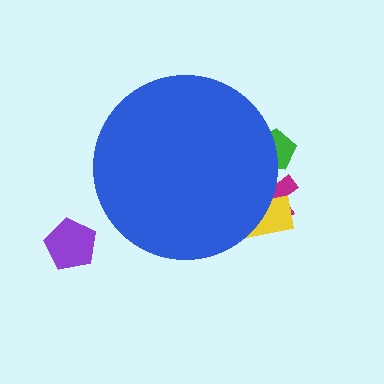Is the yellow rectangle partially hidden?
Yes, the yellow rectangle is partially hidden behind the blue circle.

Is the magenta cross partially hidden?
Yes, the magenta cross is partially hidden behind the blue circle.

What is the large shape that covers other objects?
A blue circle.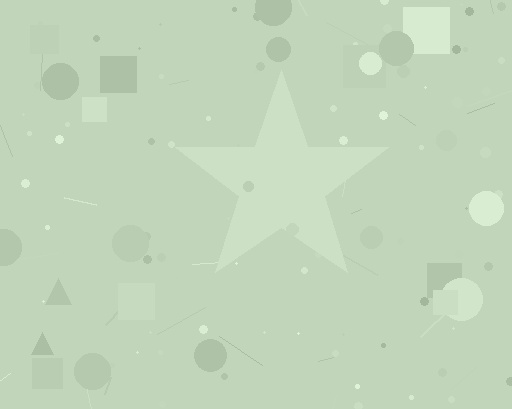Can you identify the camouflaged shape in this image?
The camouflaged shape is a star.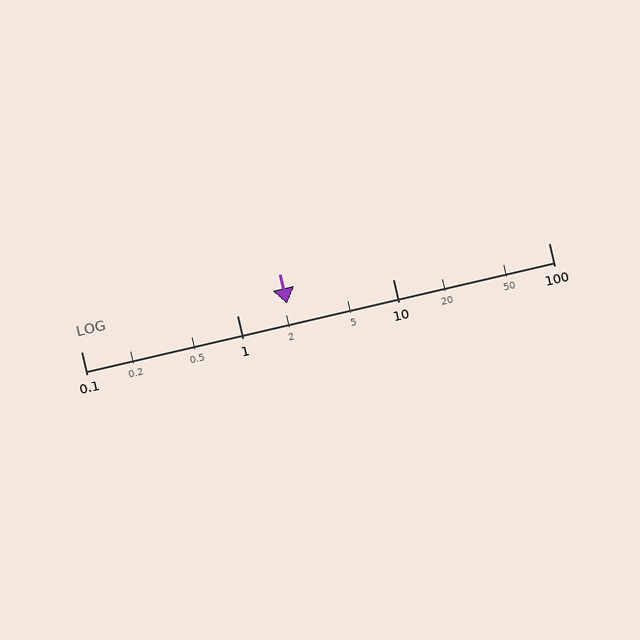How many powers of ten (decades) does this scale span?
The scale spans 3 decades, from 0.1 to 100.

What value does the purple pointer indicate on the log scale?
The pointer indicates approximately 2.1.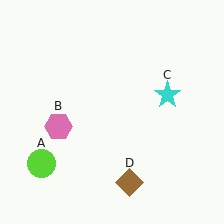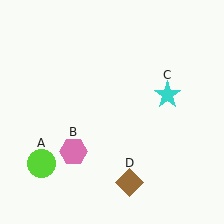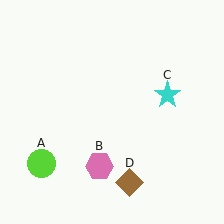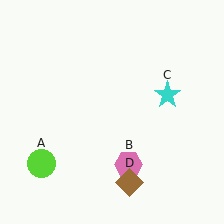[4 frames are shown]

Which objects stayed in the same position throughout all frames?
Lime circle (object A) and cyan star (object C) and brown diamond (object D) remained stationary.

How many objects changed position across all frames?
1 object changed position: pink hexagon (object B).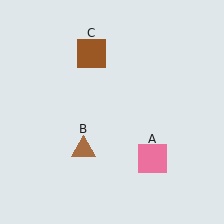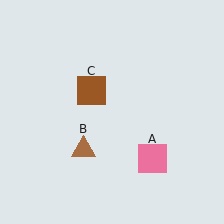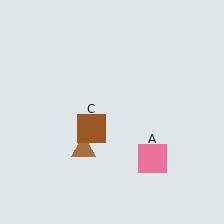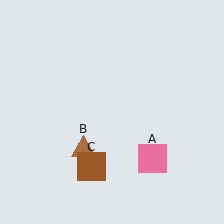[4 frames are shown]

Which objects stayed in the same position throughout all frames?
Pink square (object A) and brown triangle (object B) remained stationary.